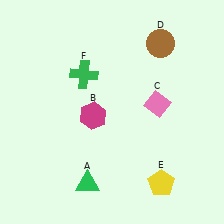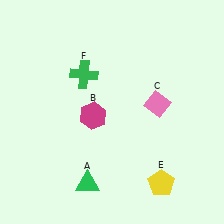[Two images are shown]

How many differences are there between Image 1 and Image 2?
There is 1 difference between the two images.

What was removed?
The brown circle (D) was removed in Image 2.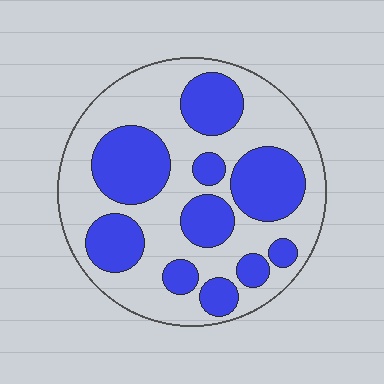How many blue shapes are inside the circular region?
10.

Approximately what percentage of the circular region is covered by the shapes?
Approximately 40%.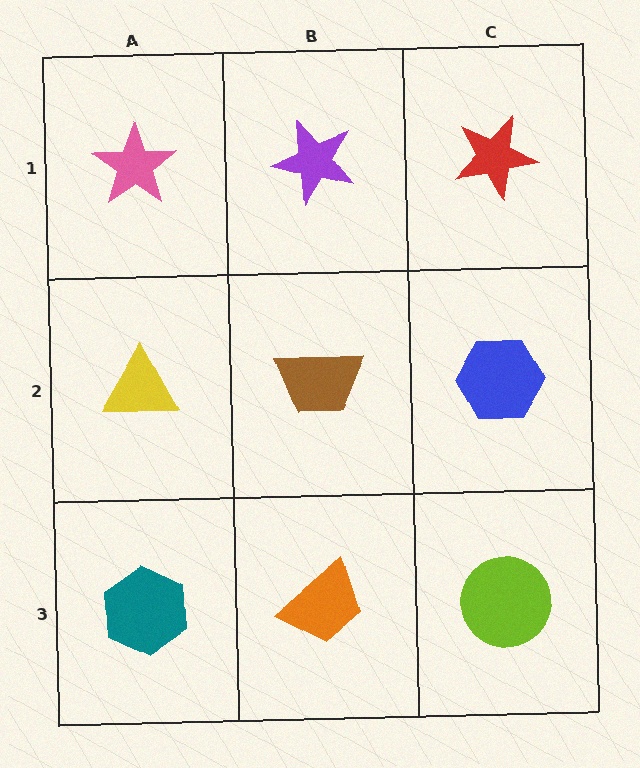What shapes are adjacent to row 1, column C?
A blue hexagon (row 2, column C), a purple star (row 1, column B).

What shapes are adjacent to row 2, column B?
A purple star (row 1, column B), an orange trapezoid (row 3, column B), a yellow triangle (row 2, column A), a blue hexagon (row 2, column C).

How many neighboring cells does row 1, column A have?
2.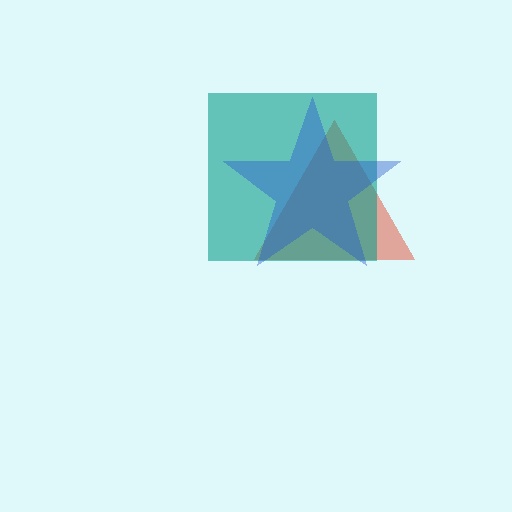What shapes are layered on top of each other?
The layered shapes are: a red triangle, a teal square, a blue star.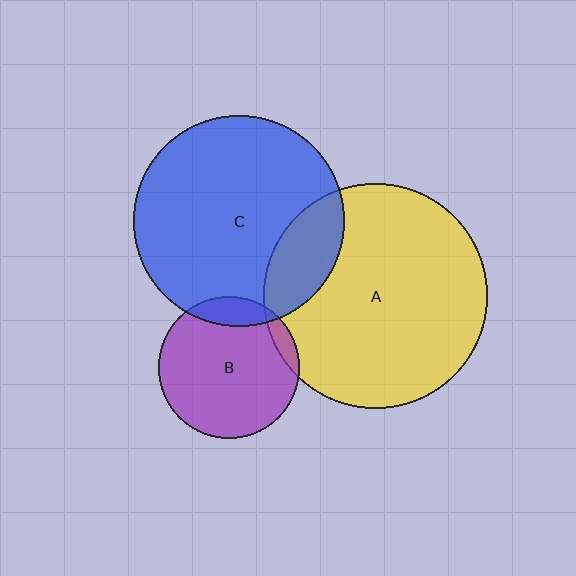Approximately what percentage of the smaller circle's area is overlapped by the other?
Approximately 10%.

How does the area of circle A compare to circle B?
Approximately 2.5 times.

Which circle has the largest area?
Circle A (yellow).